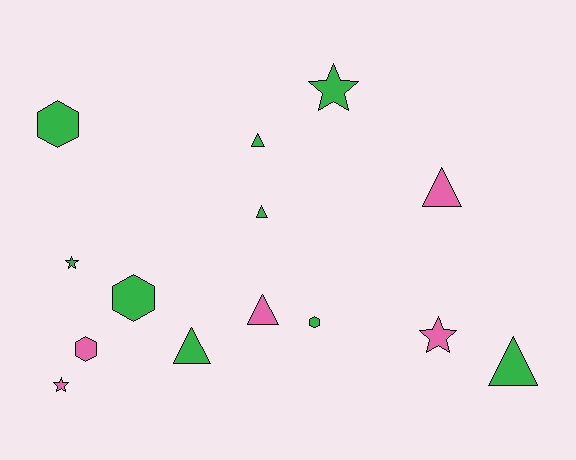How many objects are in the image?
There are 14 objects.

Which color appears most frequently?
Green, with 9 objects.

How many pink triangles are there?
There are 2 pink triangles.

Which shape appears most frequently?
Triangle, with 6 objects.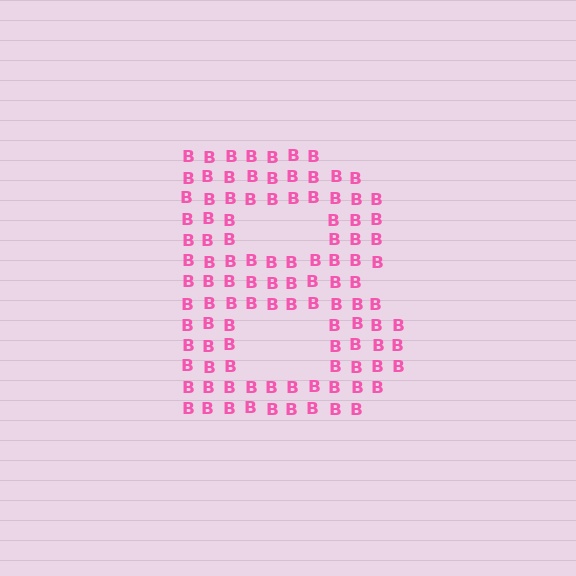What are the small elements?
The small elements are letter B's.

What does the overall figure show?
The overall figure shows the letter B.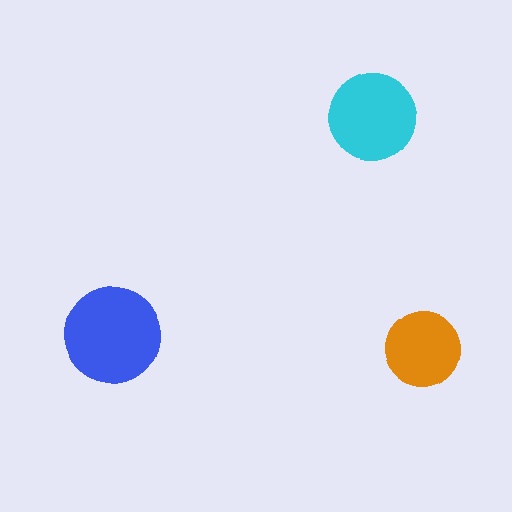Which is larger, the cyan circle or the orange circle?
The cyan one.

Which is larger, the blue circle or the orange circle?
The blue one.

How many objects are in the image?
There are 3 objects in the image.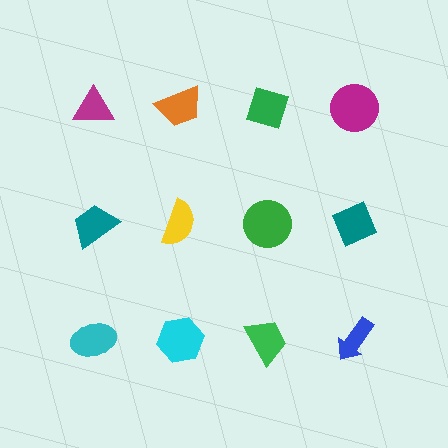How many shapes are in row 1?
4 shapes.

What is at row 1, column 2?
An orange trapezoid.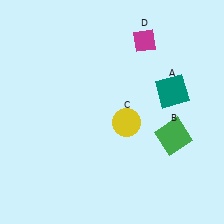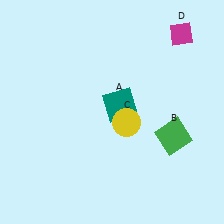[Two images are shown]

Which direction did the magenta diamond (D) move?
The magenta diamond (D) moved right.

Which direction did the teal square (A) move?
The teal square (A) moved left.